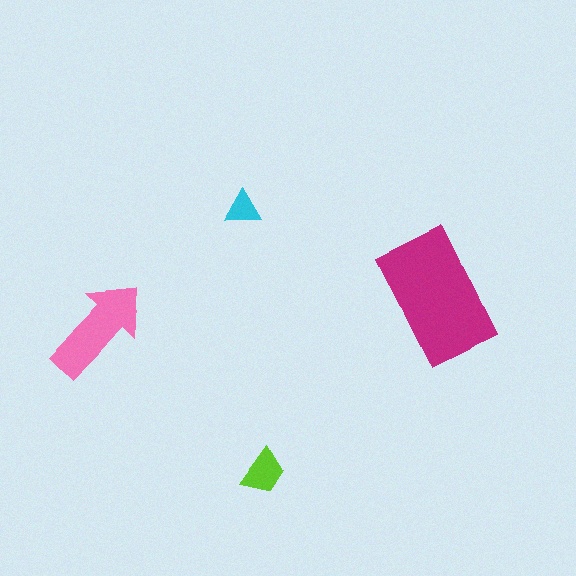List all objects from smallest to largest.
The cyan triangle, the lime trapezoid, the pink arrow, the magenta rectangle.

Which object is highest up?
The cyan triangle is topmost.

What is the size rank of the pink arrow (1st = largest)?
2nd.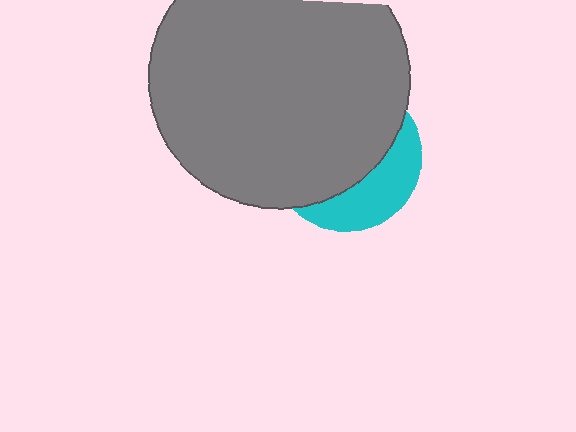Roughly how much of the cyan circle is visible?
A small part of it is visible (roughly 33%).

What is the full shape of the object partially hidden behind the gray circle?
The partially hidden object is a cyan circle.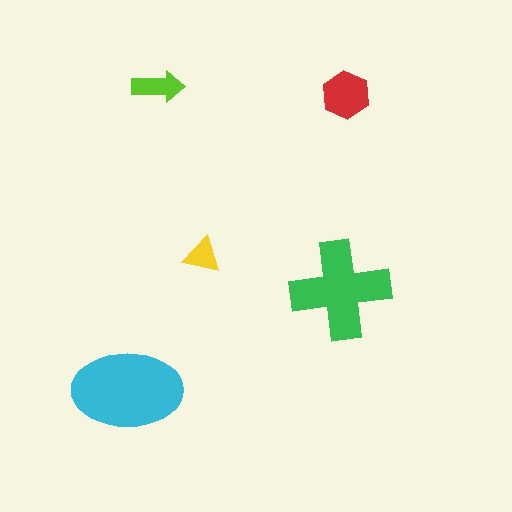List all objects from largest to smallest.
The cyan ellipse, the green cross, the red hexagon, the lime arrow, the yellow triangle.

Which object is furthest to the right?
The red hexagon is rightmost.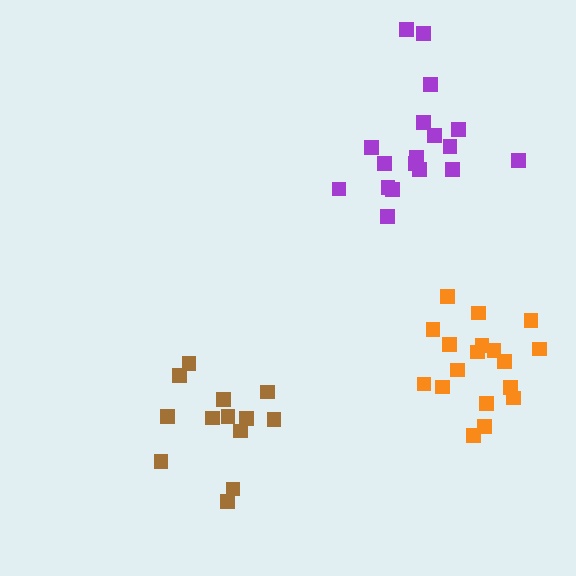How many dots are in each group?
Group 1: 18 dots, Group 2: 18 dots, Group 3: 13 dots (49 total).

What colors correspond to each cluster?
The clusters are colored: purple, orange, brown.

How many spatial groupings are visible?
There are 3 spatial groupings.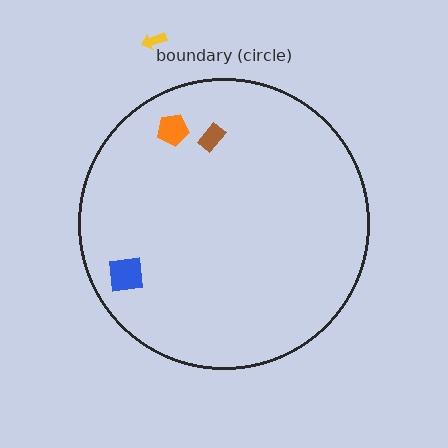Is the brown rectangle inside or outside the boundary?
Inside.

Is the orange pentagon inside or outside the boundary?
Inside.